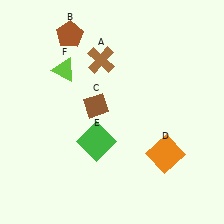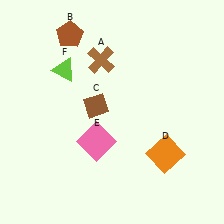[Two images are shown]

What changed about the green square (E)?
In Image 1, E is green. In Image 2, it changed to pink.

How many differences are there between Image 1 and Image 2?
There is 1 difference between the two images.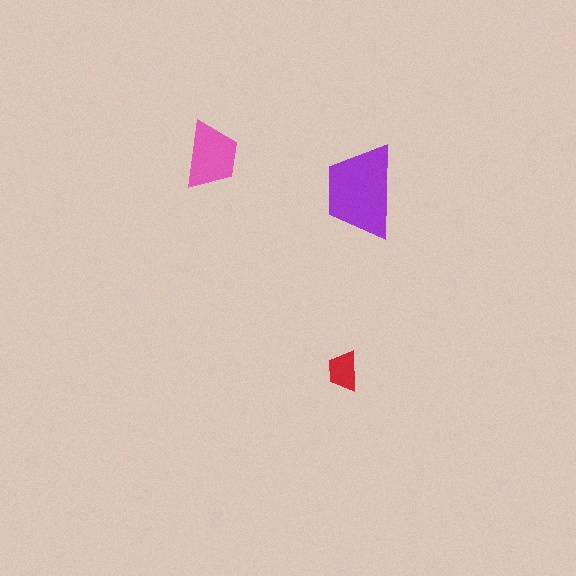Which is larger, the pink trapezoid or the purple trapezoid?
The purple one.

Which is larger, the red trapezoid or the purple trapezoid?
The purple one.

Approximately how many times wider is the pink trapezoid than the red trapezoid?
About 1.5 times wider.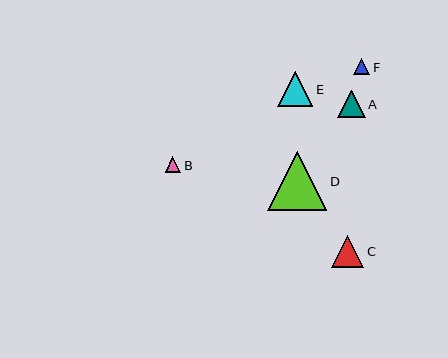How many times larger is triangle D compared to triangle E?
Triangle D is approximately 1.7 times the size of triangle E.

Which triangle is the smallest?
Triangle B is the smallest with a size of approximately 16 pixels.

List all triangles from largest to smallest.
From largest to smallest: D, E, C, A, F, B.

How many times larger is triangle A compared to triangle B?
Triangle A is approximately 1.8 times the size of triangle B.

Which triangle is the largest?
Triangle D is the largest with a size of approximately 59 pixels.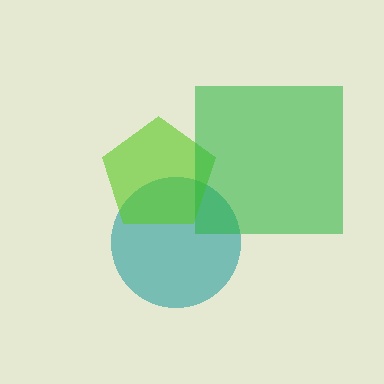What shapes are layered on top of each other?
The layered shapes are: a teal circle, a lime pentagon, a green square.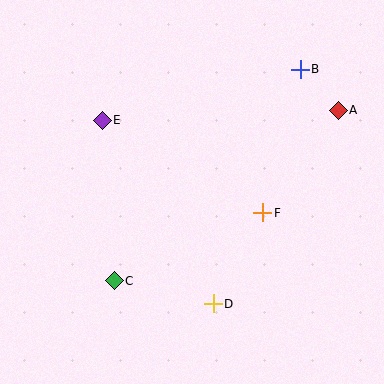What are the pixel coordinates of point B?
Point B is at (300, 69).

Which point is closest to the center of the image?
Point F at (263, 213) is closest to the center.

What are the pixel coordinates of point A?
Point A is at (338, 110).